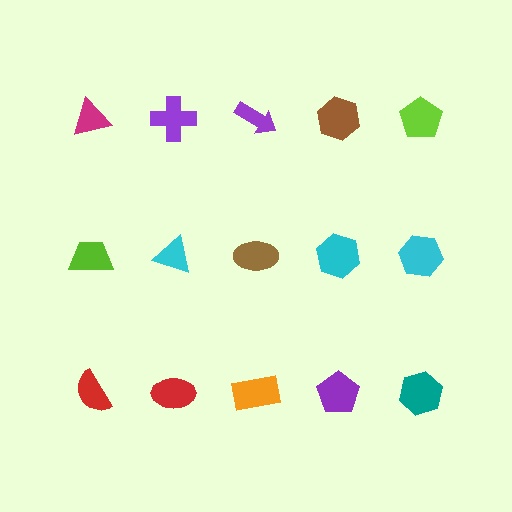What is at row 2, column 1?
A lime trapezoid.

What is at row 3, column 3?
An orange rectangle.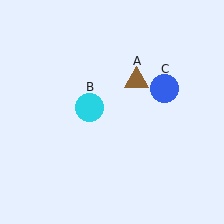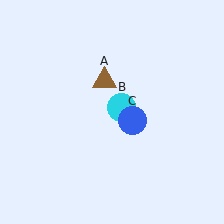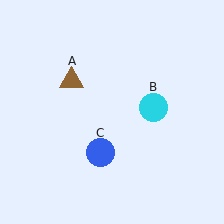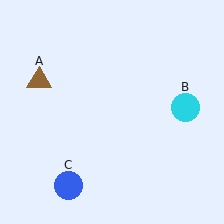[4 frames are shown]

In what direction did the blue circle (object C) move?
The blue circle (object C) moved down and to the left.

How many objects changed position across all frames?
3 objects changed position: brown triangle (object A), cyan circle (object B), blue circle (object C).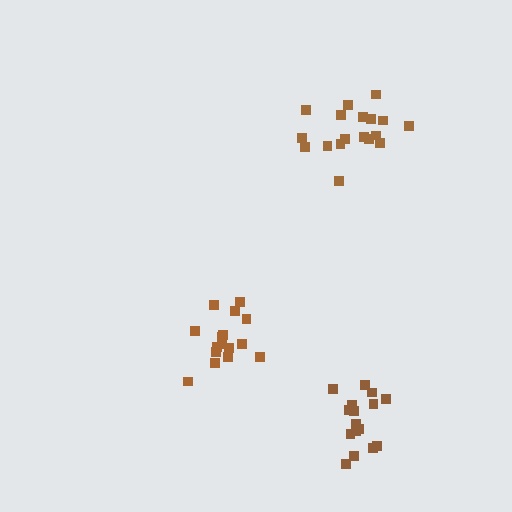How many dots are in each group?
Group 1: 16 dots, Group 2: 16 dots, Group 3: 18 dots (50 total).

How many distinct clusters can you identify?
There are 3 distinct clusters.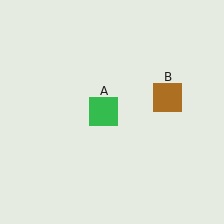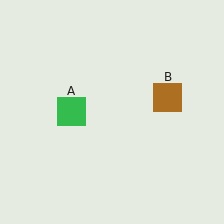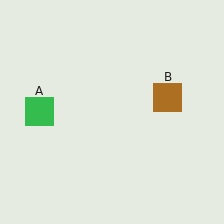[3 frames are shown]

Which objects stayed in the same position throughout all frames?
Brown square (object B) remained stationary.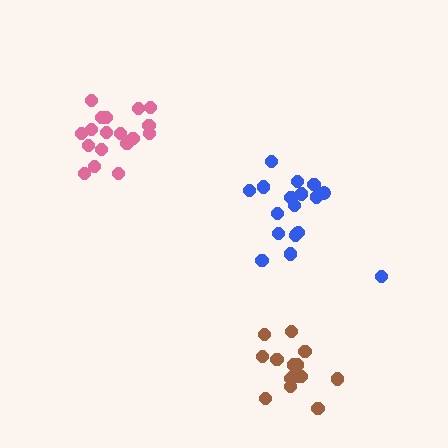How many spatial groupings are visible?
There are 3 spatial groupings.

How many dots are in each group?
Group 1: 16 dots, Group 2: 18 dots, Group 3: 18 dots (52 total).